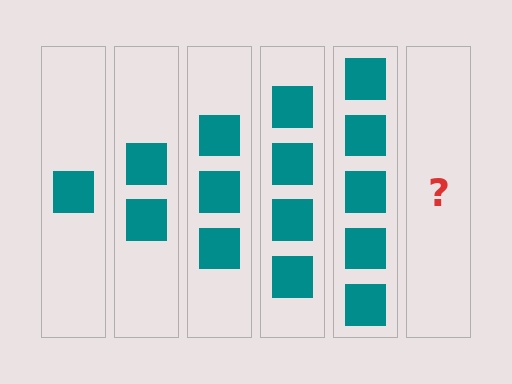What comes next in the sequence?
The next element should be 6 squares.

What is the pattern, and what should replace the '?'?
The pattern is that each step adds one more square. The '?' should be 6 squares.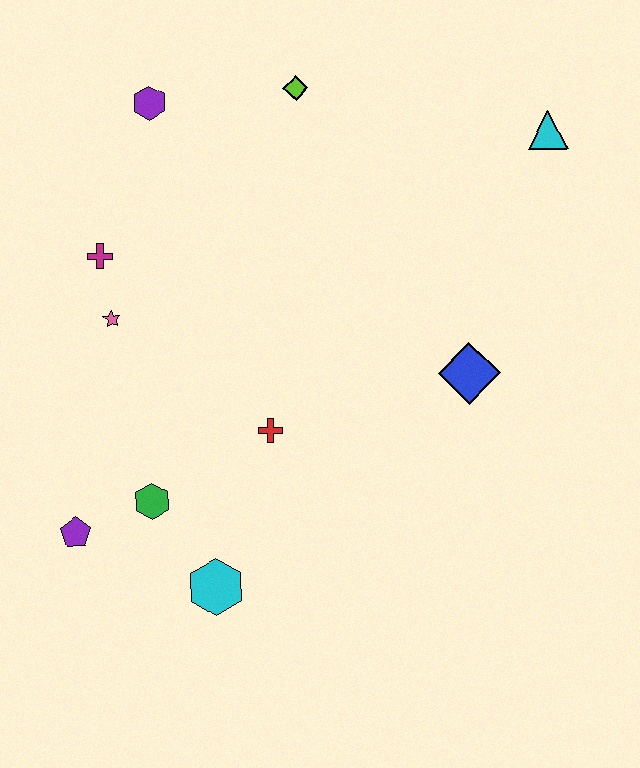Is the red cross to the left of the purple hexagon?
No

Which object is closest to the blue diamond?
The red cross is closest to the blue diamond.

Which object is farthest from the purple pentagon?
The cyan triangle is farthest from the purple pentagon.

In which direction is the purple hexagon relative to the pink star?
The purple hexagon is above the pink star.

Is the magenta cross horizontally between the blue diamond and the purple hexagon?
No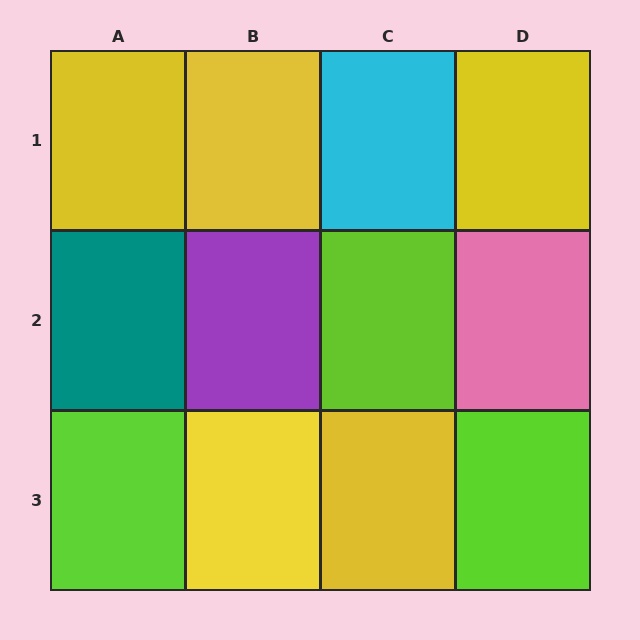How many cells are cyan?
1 cell is cyan.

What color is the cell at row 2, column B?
Purple.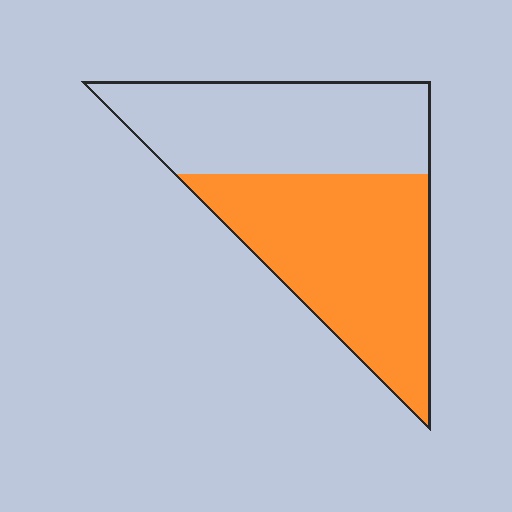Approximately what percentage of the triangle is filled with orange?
Approximately 55%.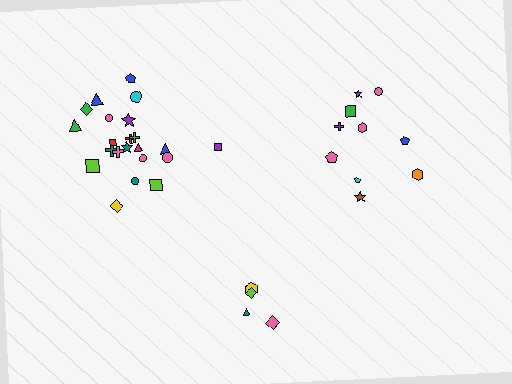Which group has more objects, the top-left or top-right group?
The top-left group.